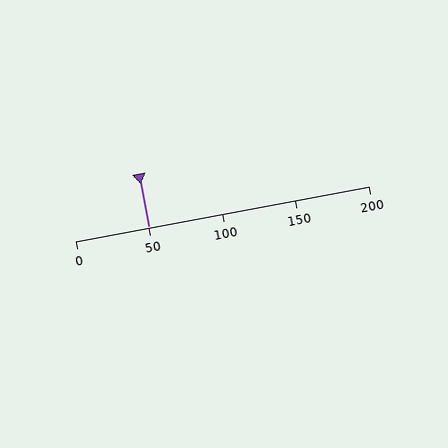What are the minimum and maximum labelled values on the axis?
The axis runs from 0 to 200.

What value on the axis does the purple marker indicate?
The marker indicates approximately 50.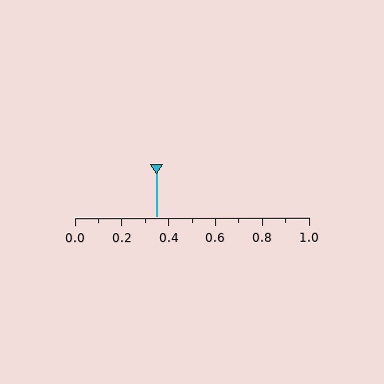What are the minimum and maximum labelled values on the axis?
The axis runs from 0.0 to 1.0.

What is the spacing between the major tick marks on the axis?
The major ticks are spaced 0.2 apart.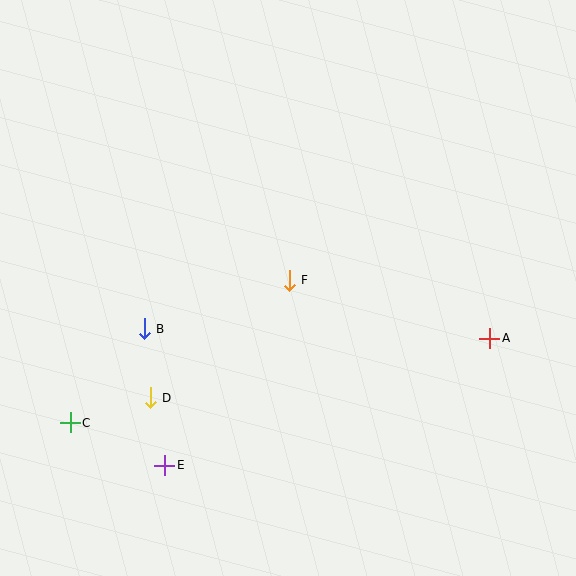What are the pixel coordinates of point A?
Point A is at (490, 338).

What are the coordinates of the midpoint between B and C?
The midpoint between B and C is at (107, 376).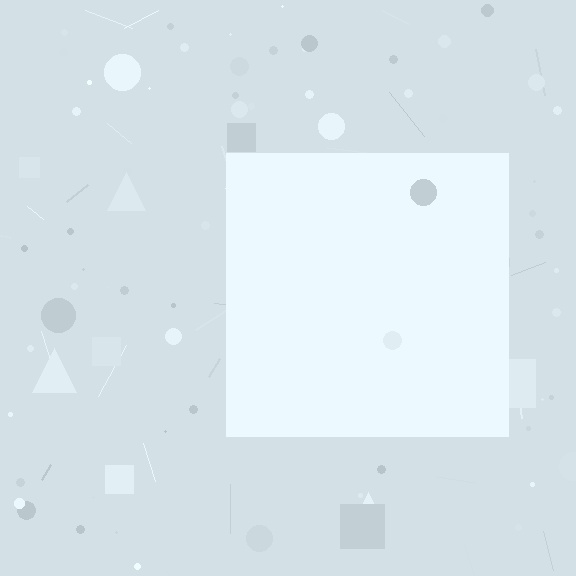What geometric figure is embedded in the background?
A square is embedded in the background.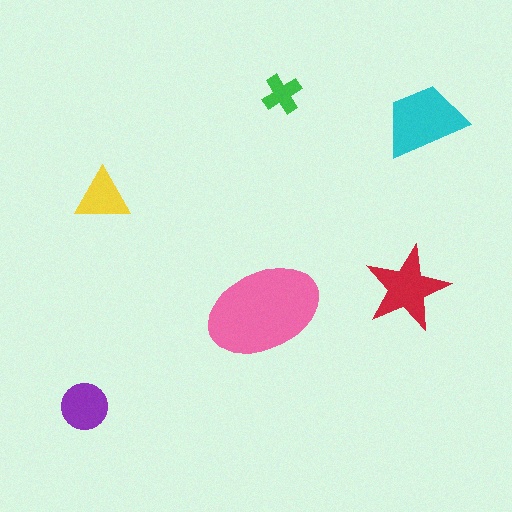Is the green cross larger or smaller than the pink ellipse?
Smaller.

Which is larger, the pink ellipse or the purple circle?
The pink ellipse.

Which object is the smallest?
The green cross.